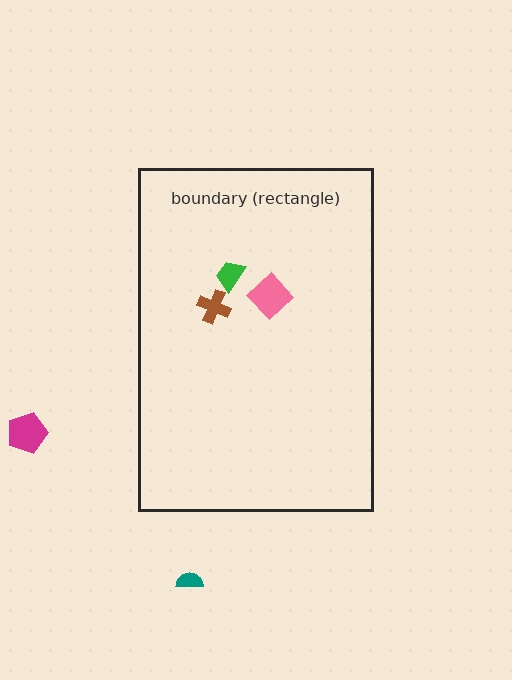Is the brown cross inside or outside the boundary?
Inside.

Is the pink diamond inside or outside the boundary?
Inside.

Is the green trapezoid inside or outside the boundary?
Inside.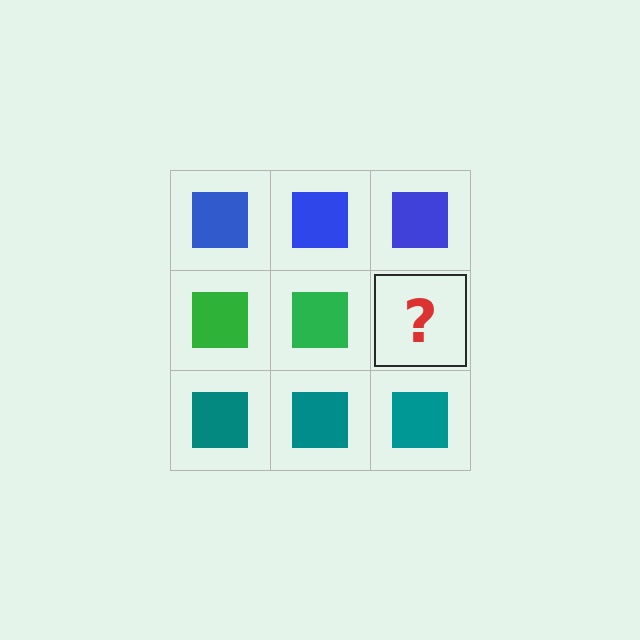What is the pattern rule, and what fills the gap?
The rule is that each row has a consistent color. The gap should be filled with a green square.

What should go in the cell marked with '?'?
The missing cell should contain a green square.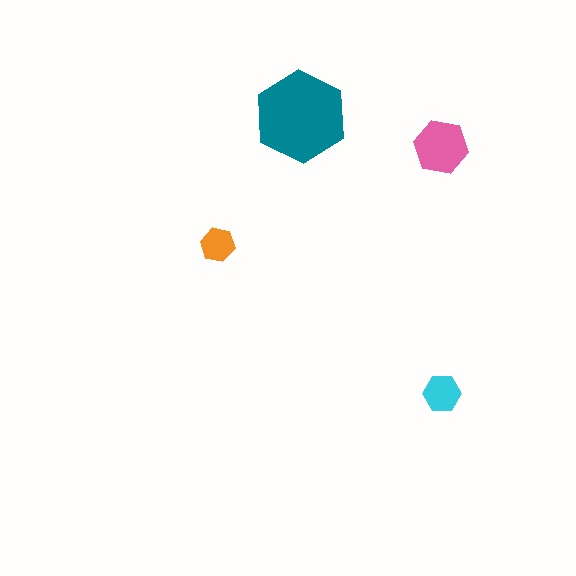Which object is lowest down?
The cyan hexagon is bottommost.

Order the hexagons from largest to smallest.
the teal one, the pink one, the cyan one, the orange one.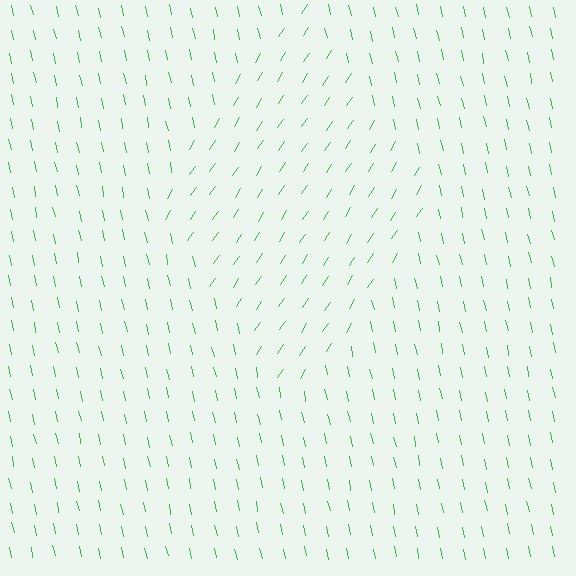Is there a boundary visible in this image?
Yes, there is a texture boundary formed by a change in line orientation.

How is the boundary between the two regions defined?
The boundary is defined purely by a change in line orientation (approximately 45 degrees difference). All lines are the same color and thickness.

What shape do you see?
I see a diamond.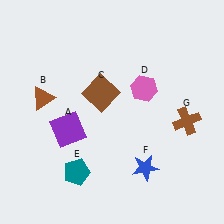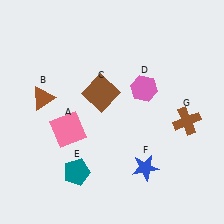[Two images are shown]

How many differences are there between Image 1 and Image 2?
There is 1 difference between the two images.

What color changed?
The square (A) changed from purple in Image 1 to pink in Image 2.